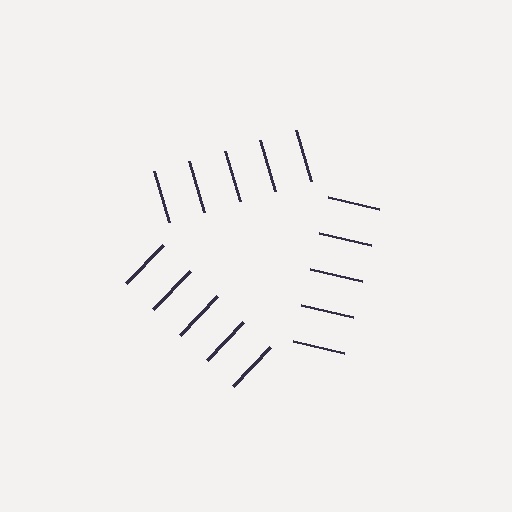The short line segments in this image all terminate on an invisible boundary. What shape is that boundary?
An illusory triangle — the line segments terminate on its edges but no continuous stroke is drawn.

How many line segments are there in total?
15 — 5 along each of the 3 edges.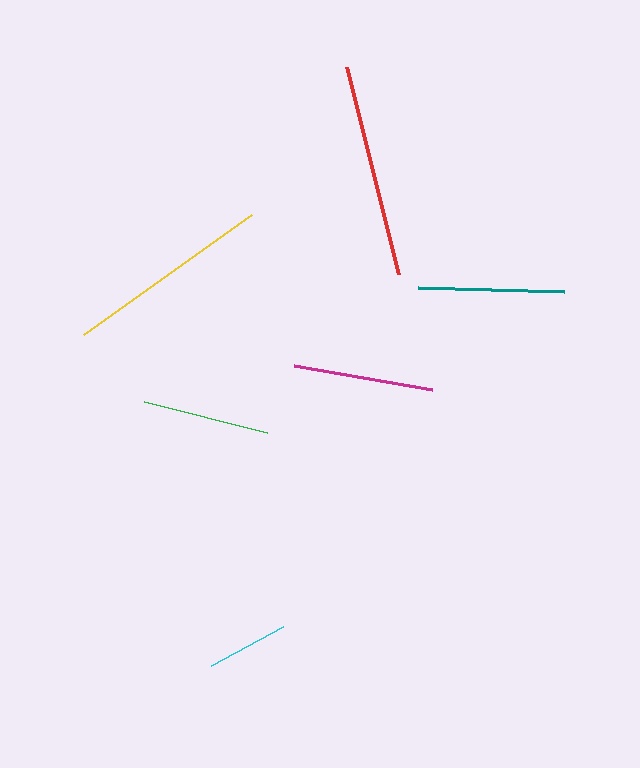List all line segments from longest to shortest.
From longest to shortest: red, yellow, teal, magenta, green, cyan.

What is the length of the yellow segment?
The yellow segment is approximately 206 pixels long.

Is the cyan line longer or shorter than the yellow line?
The yellow line is longer than the cyan line.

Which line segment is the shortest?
The cyan line is the shortest at approximately 82 pixels.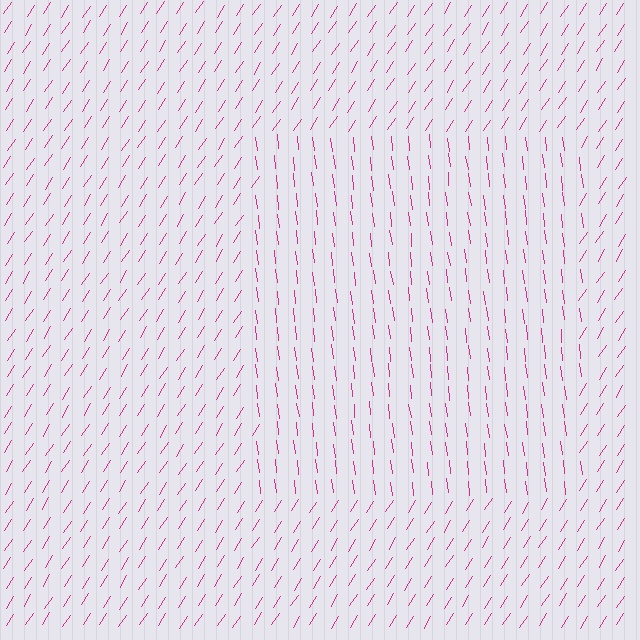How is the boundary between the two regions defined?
The boundary is defined purely by a change in line orientation (approximately 40 degrees difference). All lines are the same color and thickness.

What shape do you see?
I see a rectangle.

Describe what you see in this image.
The image is filled with small magenta line segments. A rectangle region in the image has lines oriented differently from the surrounding lines, creating a visible texture boundary.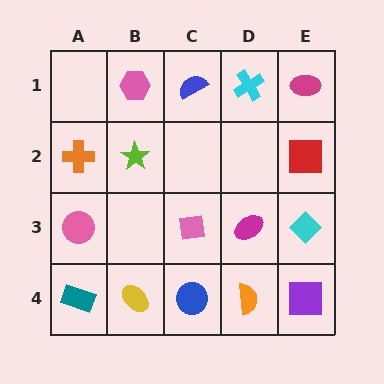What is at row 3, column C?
A pink square.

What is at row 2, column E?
A red square.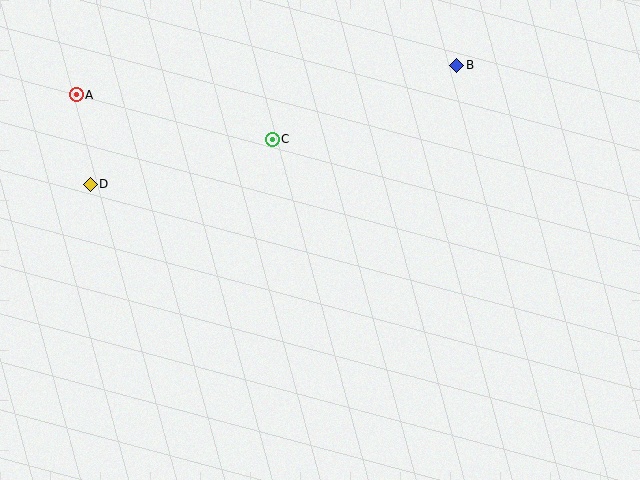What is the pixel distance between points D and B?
The distance between D and B is 385 pixels.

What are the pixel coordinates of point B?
Point B is at (457, 65).